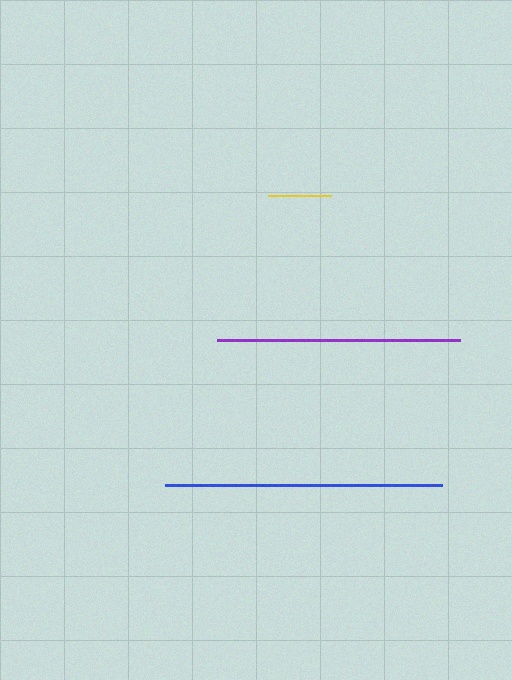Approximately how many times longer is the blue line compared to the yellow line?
The blue line is approximately 4.4 times the length of the yellow line.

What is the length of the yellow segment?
The yellow segment is approximately 63 pixels long.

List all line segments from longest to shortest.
From longest to shortest: blue, purple, yellow.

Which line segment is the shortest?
The yellow line is the shortest at approximately 63 pixels.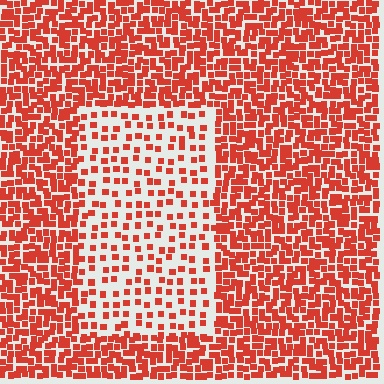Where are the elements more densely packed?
The elements are more densely packed outside the rectangle boundary.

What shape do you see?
I see a rectangle.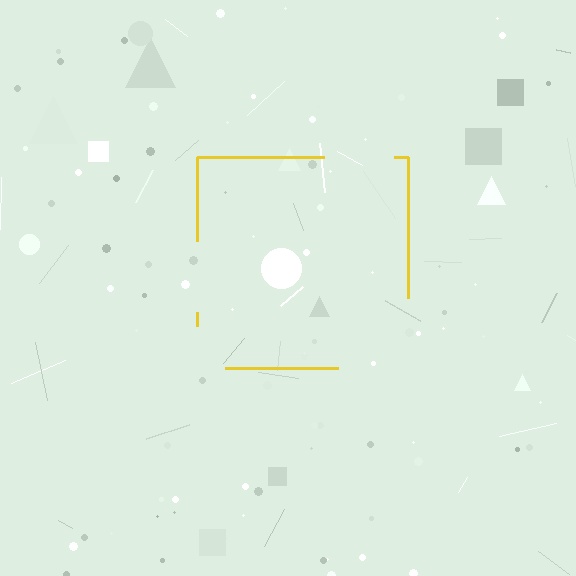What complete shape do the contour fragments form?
The contour fragments form a square.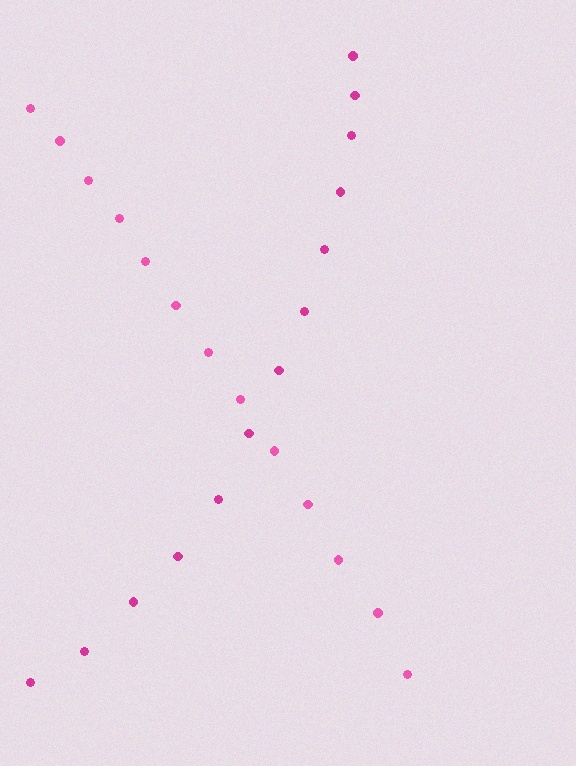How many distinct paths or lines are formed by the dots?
There are 2 distinct paths.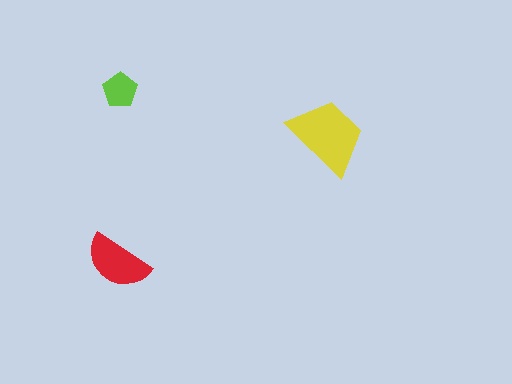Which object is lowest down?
The red semicircle is bottommost.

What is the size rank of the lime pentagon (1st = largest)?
3rd.